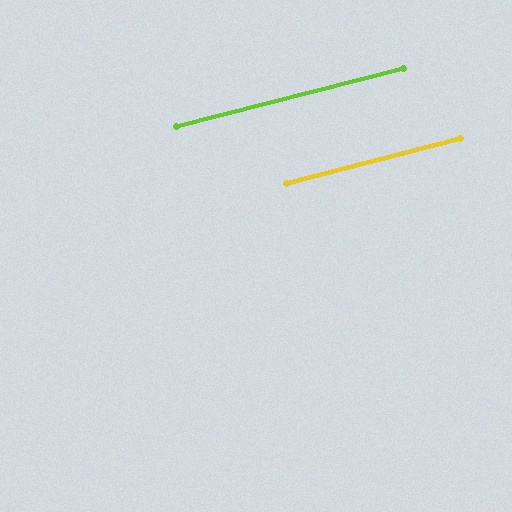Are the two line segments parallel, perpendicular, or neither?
Parallel — their directions differ by only 0.1°.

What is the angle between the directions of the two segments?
Approximately 0 degrees.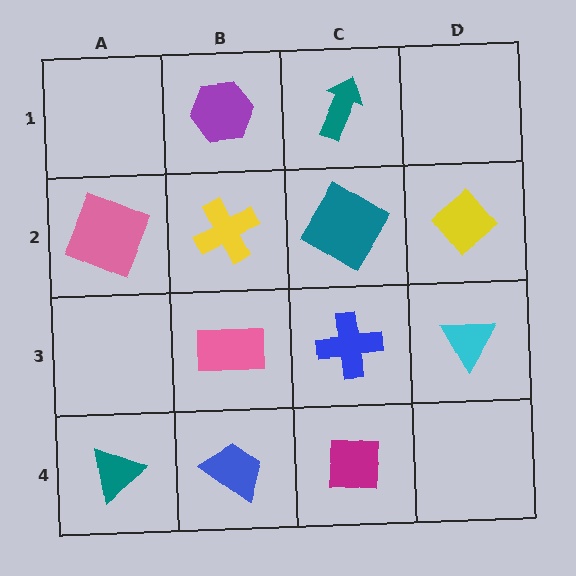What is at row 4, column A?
A teal triangle.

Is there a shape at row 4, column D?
No, that cell is empty.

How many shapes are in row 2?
4 shapes.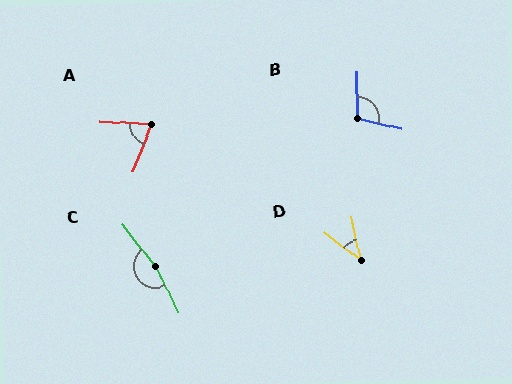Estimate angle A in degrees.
Approximately 72 degrees.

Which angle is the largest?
C, at approximately 168 degrees.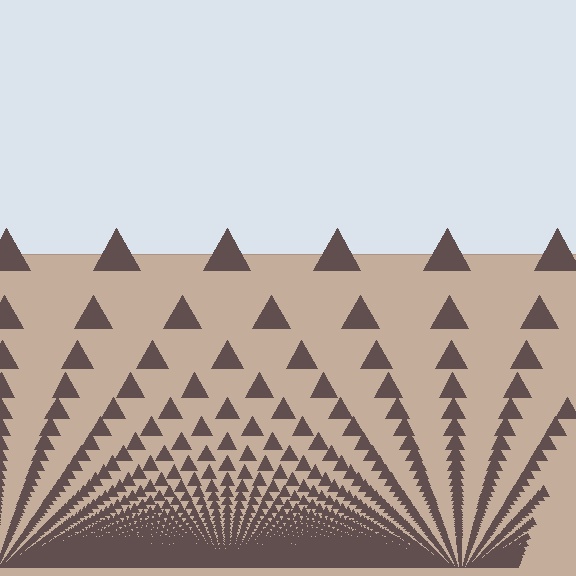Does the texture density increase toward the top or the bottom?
Density increases toward the bottom.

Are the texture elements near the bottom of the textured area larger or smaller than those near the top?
Smaller. The gradient is inverted — elements near the bottom are smaller and denser.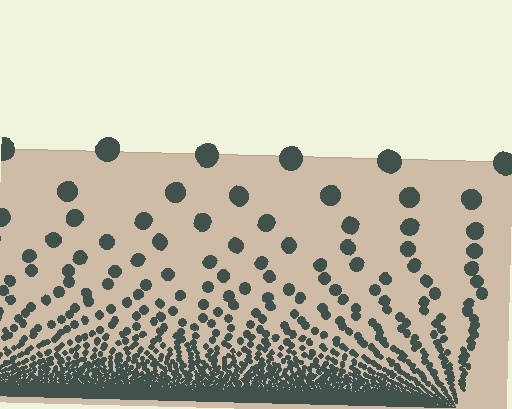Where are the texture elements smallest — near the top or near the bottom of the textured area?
Near the bottom.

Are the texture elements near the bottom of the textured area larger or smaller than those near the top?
Smaller. The gradient is inverted — elements near the bottom are smaller and denser.